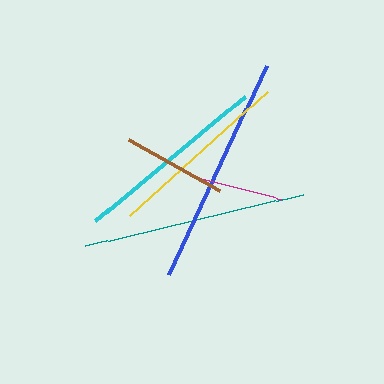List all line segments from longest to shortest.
From longest to shortest: blue, teal, cyan, yellow, brown, magenta.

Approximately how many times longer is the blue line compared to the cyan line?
The blue line is approximately 1.2 times the length of the cyan line.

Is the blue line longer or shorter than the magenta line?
The blue line is longer than the magenta line.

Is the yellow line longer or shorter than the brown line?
The yellow line is longer than the brown line.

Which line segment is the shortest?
The magenta line is the shortest at approximately 91 pixels.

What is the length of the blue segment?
The blue segment is approximately 231 pixels long.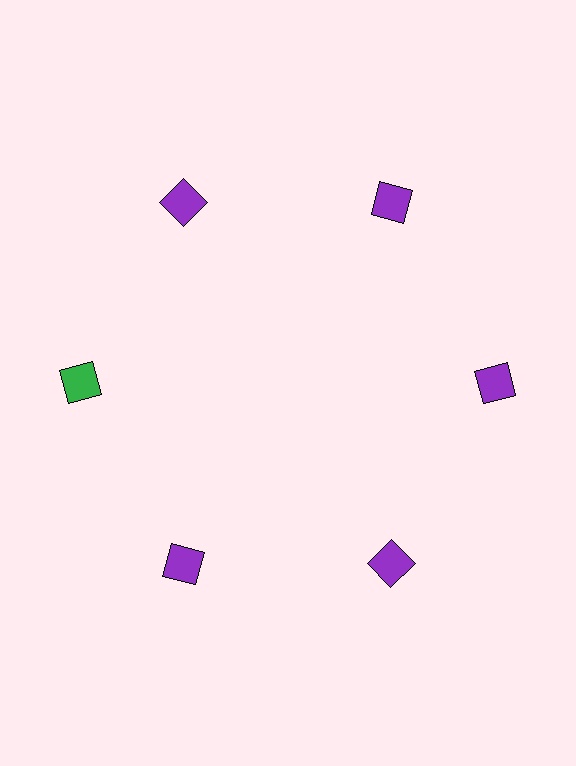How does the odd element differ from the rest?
It has a different color: green instead of purple.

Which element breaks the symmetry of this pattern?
The green square at roughly the 9 o'clock position breaks the symmetry. All other shapes are purple squares.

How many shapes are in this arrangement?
There are 6 shapes arranged in a ring pattern.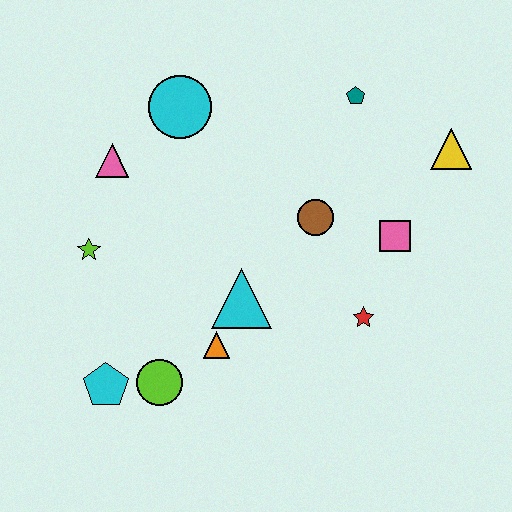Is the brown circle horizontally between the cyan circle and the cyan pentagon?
No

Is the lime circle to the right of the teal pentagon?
No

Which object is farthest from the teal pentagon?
The cyan pentagon is farthest from the teal pentagon.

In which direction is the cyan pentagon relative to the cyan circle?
The cyan pentagon is below the cyan circle.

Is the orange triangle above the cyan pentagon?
Yes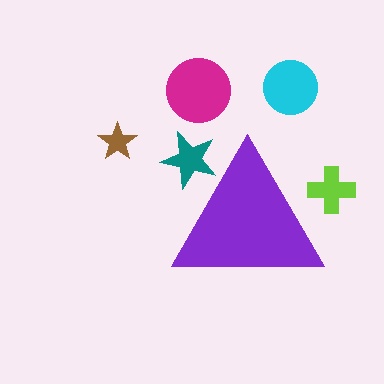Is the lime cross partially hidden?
Yes, the lime cross is partially hidden behind the purple triangle.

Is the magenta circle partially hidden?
No, the magenta circle is fully visible.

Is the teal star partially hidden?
Yes, the teal star is partially hidden behind the purple triangle.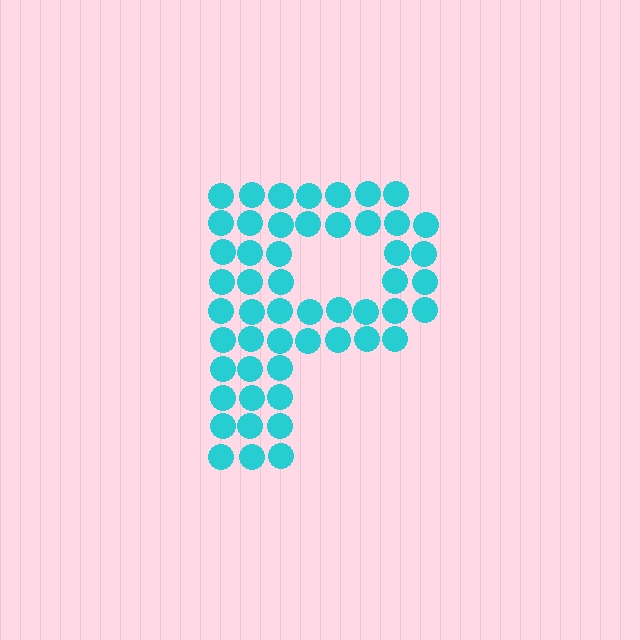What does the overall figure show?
The overall figure shows the letter P.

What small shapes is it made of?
It is made of small circles.